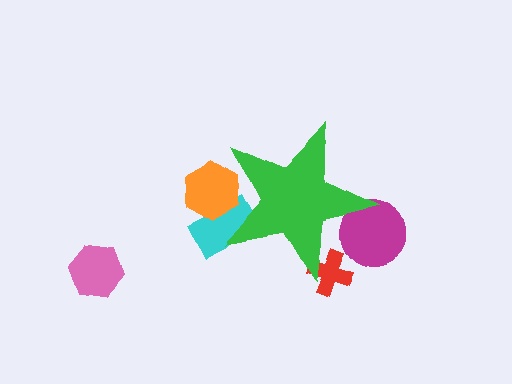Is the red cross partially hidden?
Yes, the red cross is partially hidden behind the green star.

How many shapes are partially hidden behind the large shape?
4 shapes are partially hidden.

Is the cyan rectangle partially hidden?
Yes, the cyan rectangle is partially hidden behind the green star.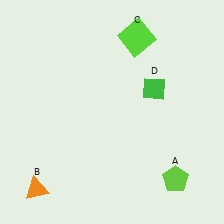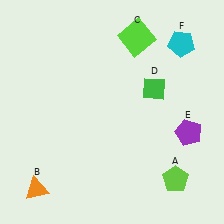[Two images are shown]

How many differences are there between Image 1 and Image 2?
There are 2 differences between the two images.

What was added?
A purple pentagon (E), a cyan pentagon (F) were added in Image 2.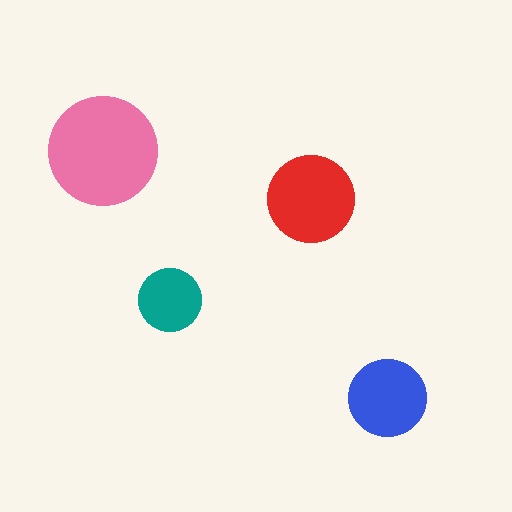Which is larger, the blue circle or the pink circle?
The pink one.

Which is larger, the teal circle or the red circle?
The red one.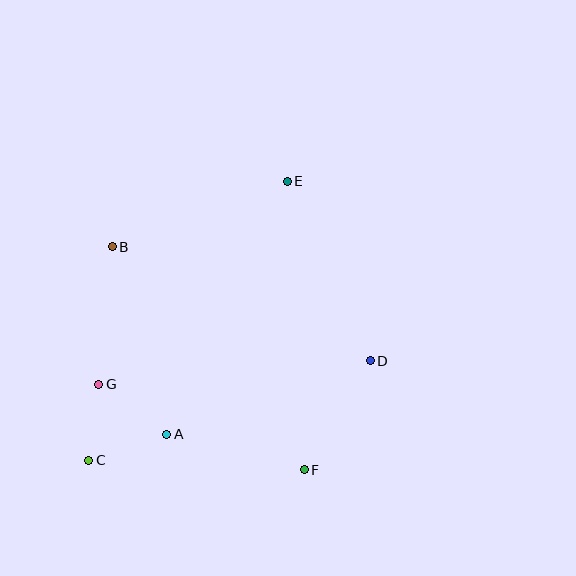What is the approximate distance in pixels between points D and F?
The distance between D and F is approximately 128 pixels.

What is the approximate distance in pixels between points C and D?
The distance between C and D is approximately 298 pixels.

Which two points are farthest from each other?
Points C and E are farthest from each other.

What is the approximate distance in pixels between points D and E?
The distance between D and E is approximately 198 pixels.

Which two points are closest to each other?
Points C and G are closest to each other.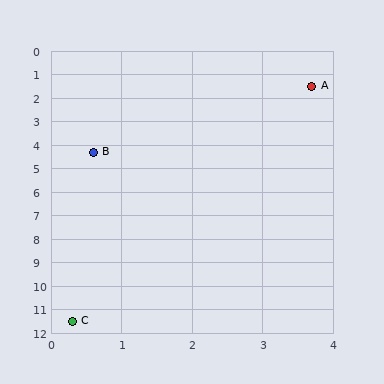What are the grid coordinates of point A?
Point A is at approximately (3.7, 1.5).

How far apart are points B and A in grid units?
Points B and A are about 4.2 grid units apart.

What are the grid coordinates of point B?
Point B is at approximately (0.6, 4.3).